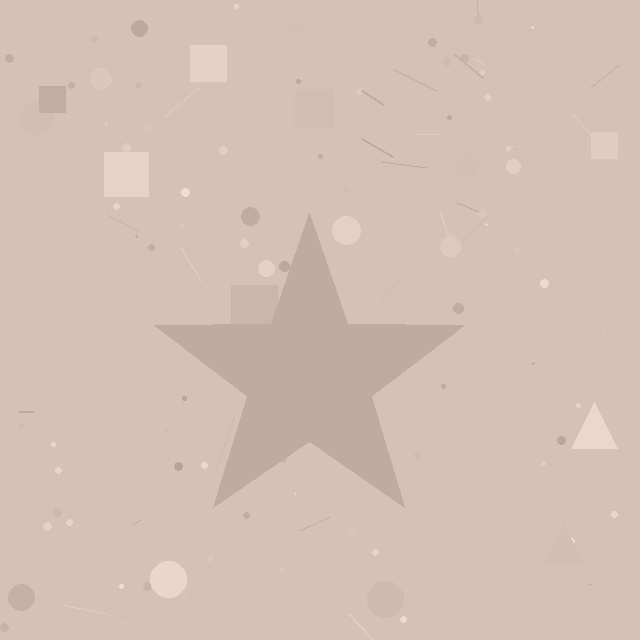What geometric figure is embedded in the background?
A star is embedded in the background.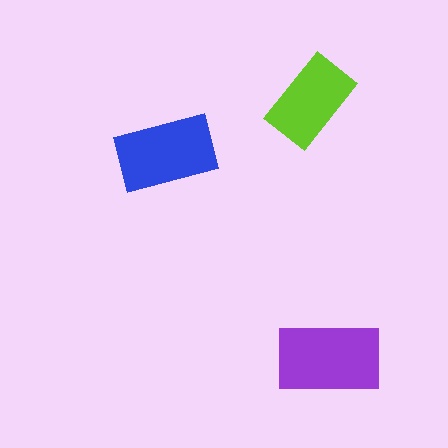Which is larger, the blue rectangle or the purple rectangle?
The purple one.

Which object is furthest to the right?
The purple rectangle is rightmost.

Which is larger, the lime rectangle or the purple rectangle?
The purple one.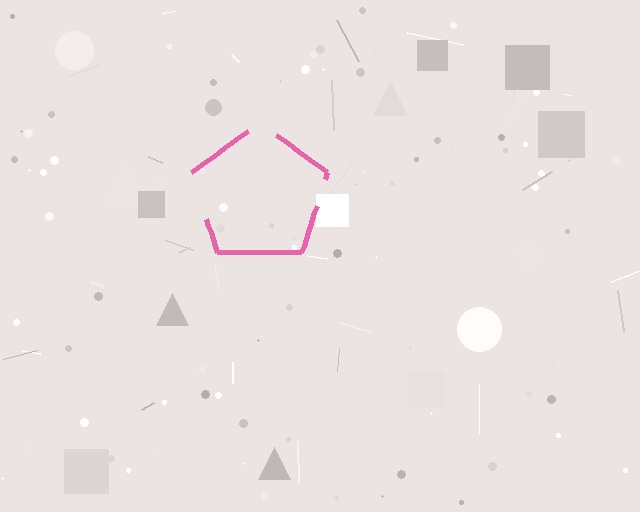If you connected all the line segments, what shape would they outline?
They would outline a pentagon.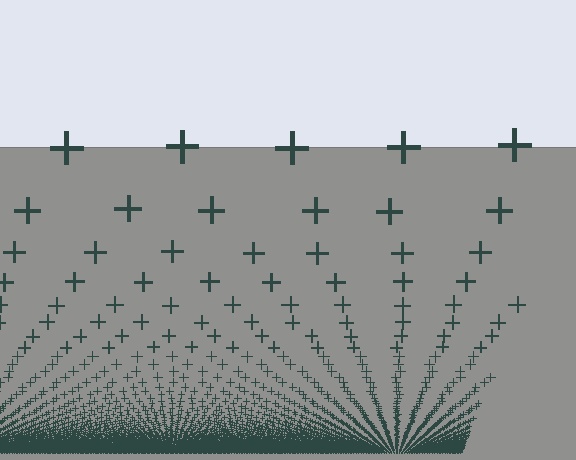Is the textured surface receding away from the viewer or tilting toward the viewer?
The surface appears to tilt toward the viewer. Texture elements get larger and sparser toward the top.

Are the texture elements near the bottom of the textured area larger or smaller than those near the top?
Smaller. The gradient is inverted — elements near the bottom are smaller and denser.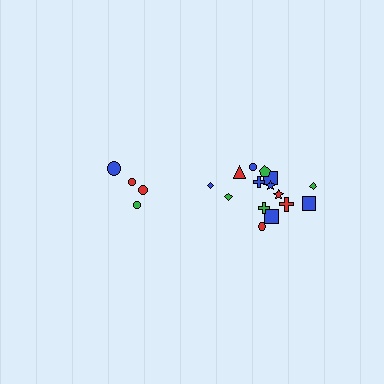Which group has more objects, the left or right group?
The right group.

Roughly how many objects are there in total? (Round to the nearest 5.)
Roughly 20 objects in total.